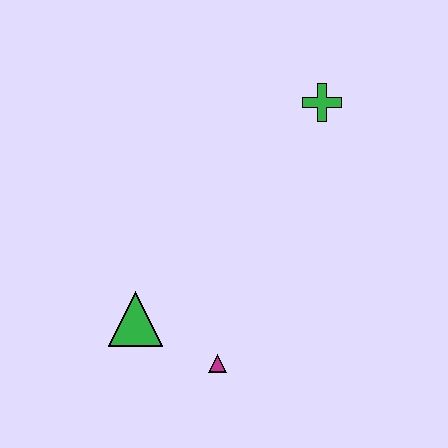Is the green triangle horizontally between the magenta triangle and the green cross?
No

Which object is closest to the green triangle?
The magenta triangle is closest to the green triangle.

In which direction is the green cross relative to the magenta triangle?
The green cross is above the magenta triangle.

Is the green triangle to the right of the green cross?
No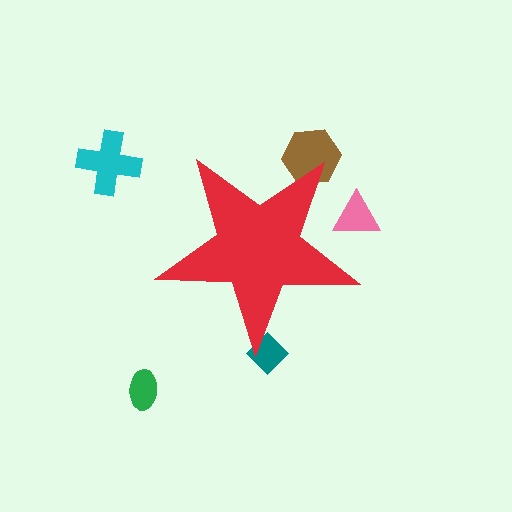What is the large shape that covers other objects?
A red star.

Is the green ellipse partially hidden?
No, the green ellipse is fully visible.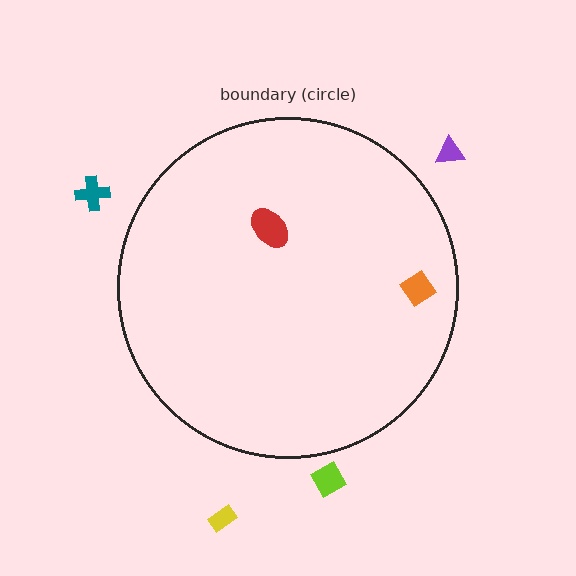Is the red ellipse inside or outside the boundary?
Inside.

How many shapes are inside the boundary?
2 inside, 4 outside.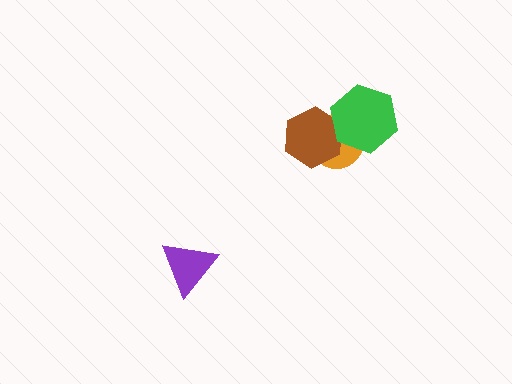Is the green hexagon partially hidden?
No, no other shape covers it.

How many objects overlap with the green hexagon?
2 objects overlap with the green hexagon.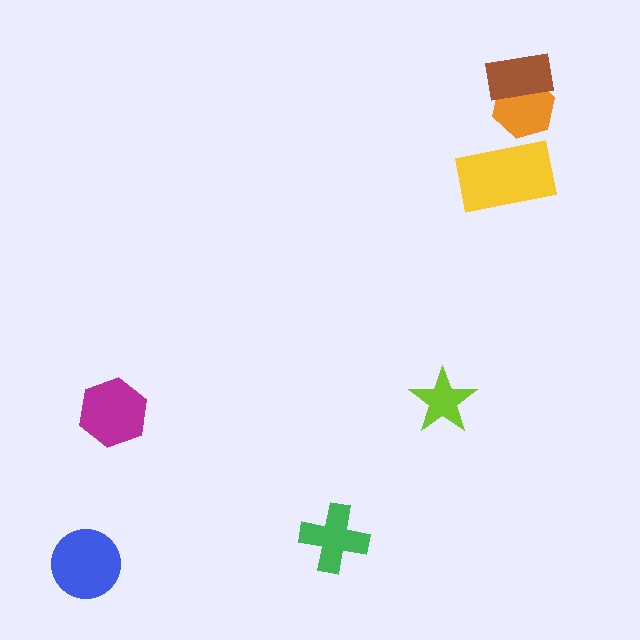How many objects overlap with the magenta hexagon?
0 objects overlap with the magenta hexagon.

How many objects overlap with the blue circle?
0 objects overlap with the blue circle.